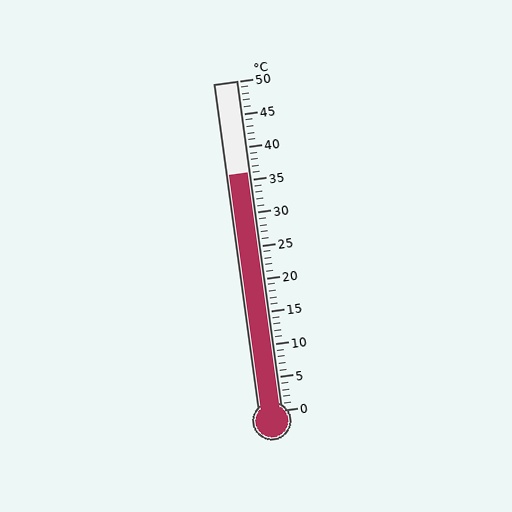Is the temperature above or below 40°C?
The temperature is below 40°C.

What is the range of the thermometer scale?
The thermometer scale ranges from 0°C to 50°C.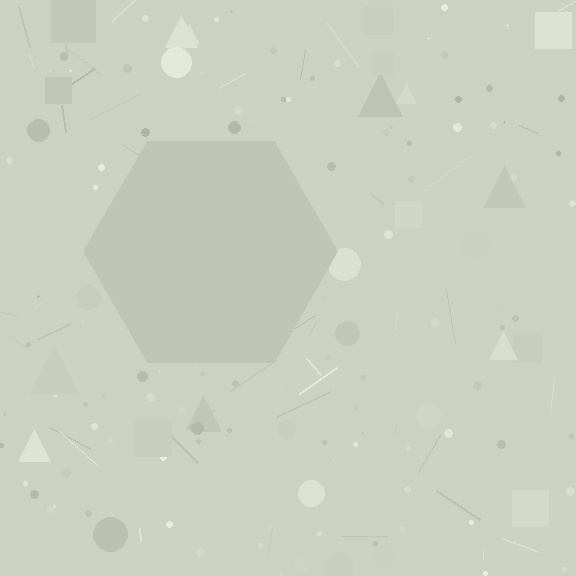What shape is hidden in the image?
A hexagon is hidden in the image.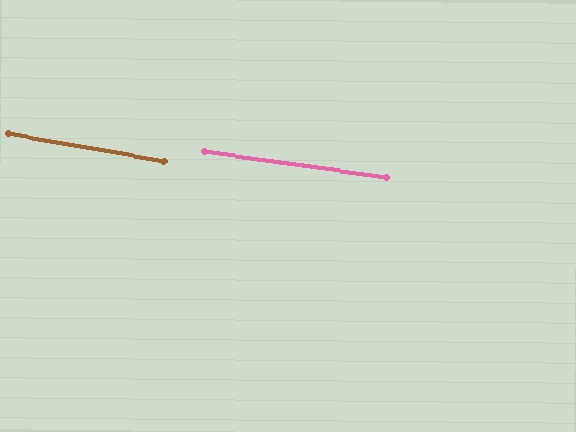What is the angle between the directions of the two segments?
Approximately 2 degrees.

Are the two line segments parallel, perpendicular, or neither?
Parallel — their directions differ by only 1.8°.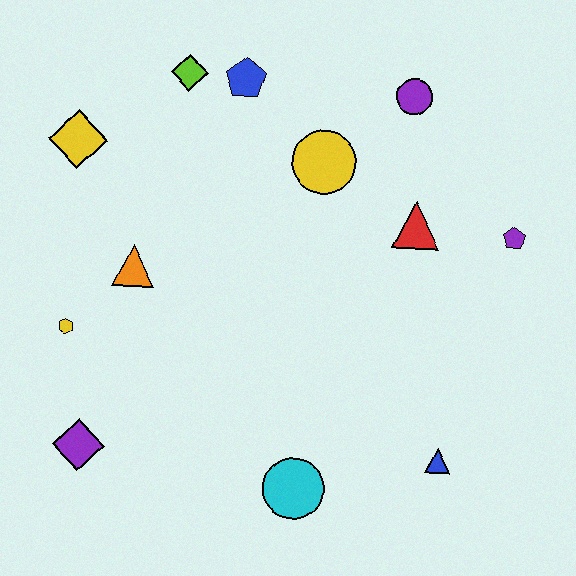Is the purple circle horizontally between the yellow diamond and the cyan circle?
No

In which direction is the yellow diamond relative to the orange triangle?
The yellow diamond is above the orange triangle.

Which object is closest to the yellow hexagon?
The orange triangle is closest to the yellow hexagon.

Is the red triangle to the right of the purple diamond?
Yes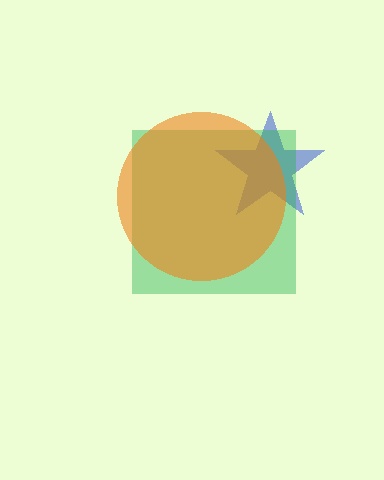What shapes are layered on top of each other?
The layered shapes are: a blue star, a green square, an orange circle.